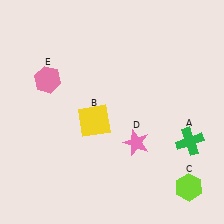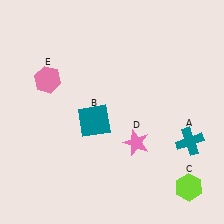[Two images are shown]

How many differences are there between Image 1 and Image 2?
There are 2 differences between the two images.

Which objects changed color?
A changed from green to teal. B changed from yellow to teal.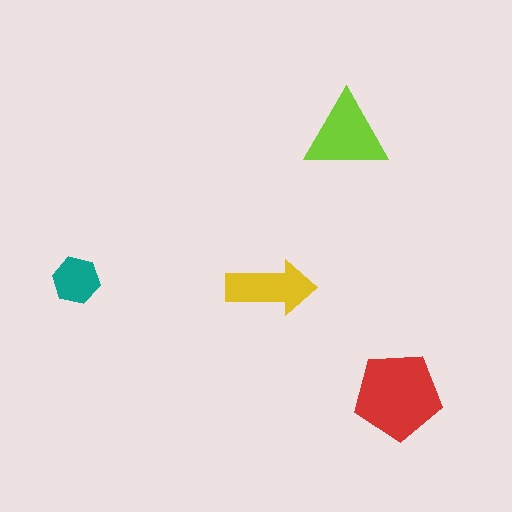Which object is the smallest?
The teal hexagon.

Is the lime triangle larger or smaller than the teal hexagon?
Larger.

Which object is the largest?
The red pentagon.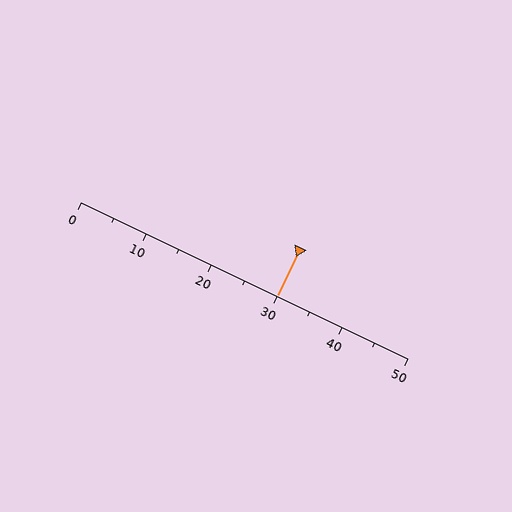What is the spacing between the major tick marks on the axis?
The major ticks are spaced 10 apart.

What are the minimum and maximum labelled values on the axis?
The axis runs from 0 to 50.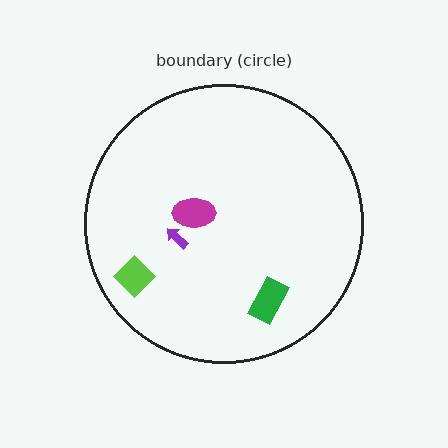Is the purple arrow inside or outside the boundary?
Inside.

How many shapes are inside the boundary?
4 inside, 0 outside.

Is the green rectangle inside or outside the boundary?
Inside.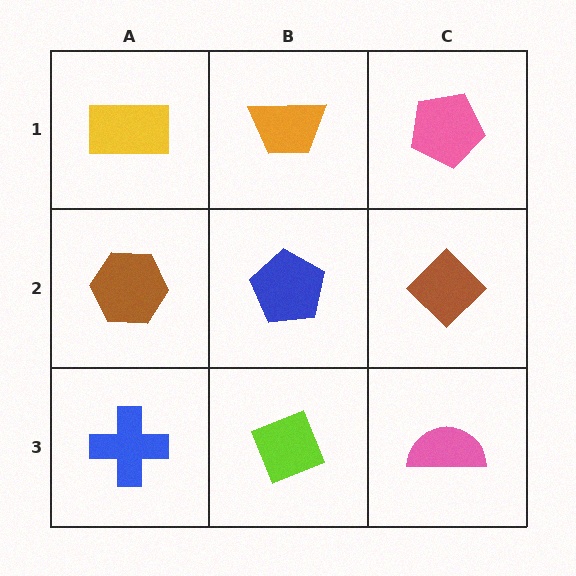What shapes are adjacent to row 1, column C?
A brown diamond (row 2, column C), an orange trapezoid (row 1, column B).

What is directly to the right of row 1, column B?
A pink pentagon.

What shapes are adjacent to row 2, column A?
A yellow rectangle (row 1, column A), a blue cross (row 3, column A), a blue pentagon (row 2, column B).